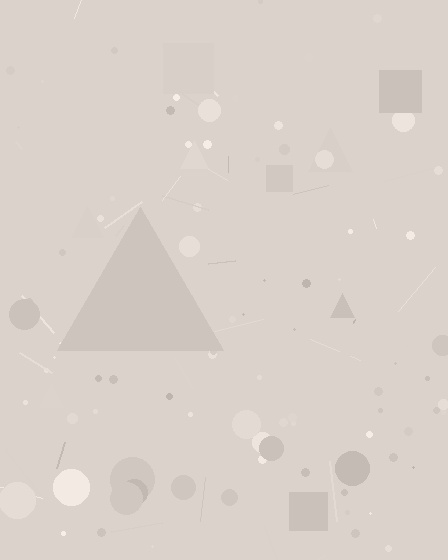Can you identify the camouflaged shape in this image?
The camouflaged shape is a triangle.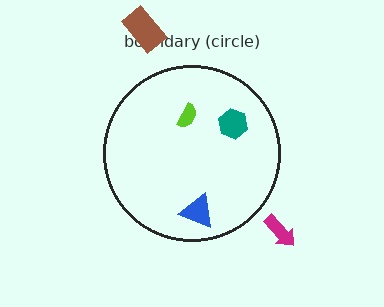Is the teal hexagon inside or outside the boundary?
Inside.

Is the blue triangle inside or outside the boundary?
Inside.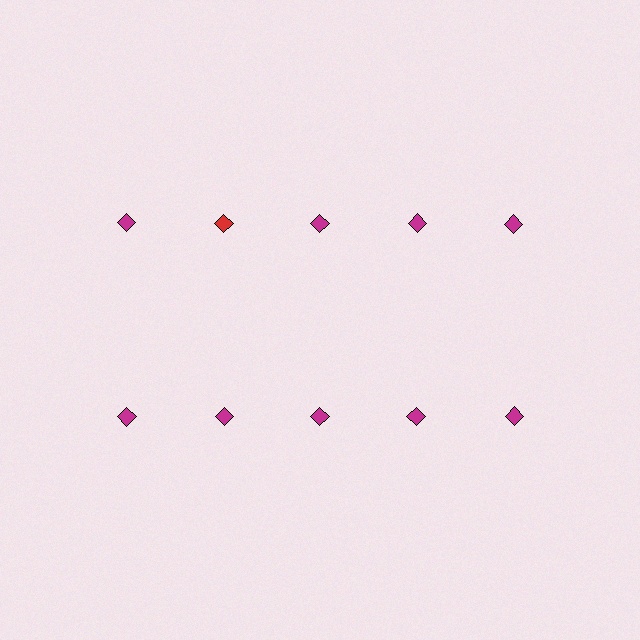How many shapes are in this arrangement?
There are 10 shapes arranged in a grid pattern.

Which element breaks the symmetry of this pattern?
The red diamond in the top row, second from left column breaks the symmetry. All other shapes are magenta diamonds.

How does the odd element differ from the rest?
It has a different color: red instead of magenta.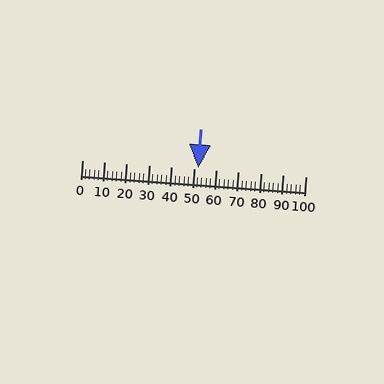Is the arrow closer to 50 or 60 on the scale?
The arrow is closer to 50.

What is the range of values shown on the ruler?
The ruler shows values from 0 to 100.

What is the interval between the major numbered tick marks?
The major tick marks are spaced 10 units apart.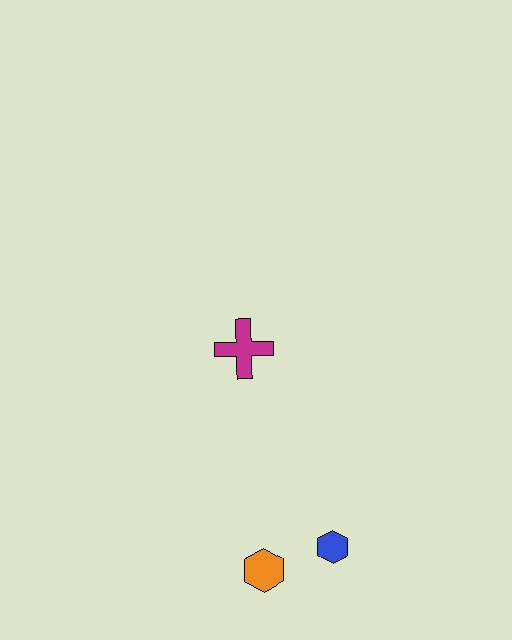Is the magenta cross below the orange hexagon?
No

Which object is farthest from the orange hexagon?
The magenta cross is farthest from the orange hexagon.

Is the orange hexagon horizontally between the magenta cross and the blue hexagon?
Yes